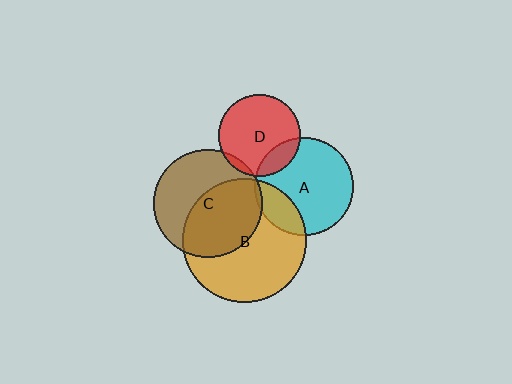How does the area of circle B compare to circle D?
Approximately 2.3 times.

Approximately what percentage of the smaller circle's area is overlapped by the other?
Approximately 5%.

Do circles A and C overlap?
Yes.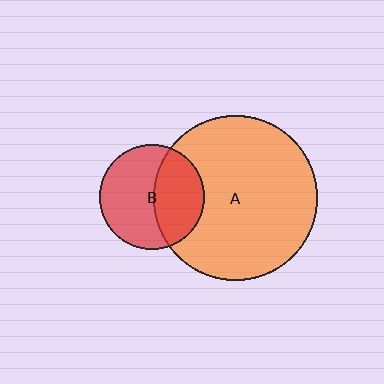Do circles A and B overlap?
Yes.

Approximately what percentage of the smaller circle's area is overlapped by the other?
Approximately 40%.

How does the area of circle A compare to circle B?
Approximately 2.4 times.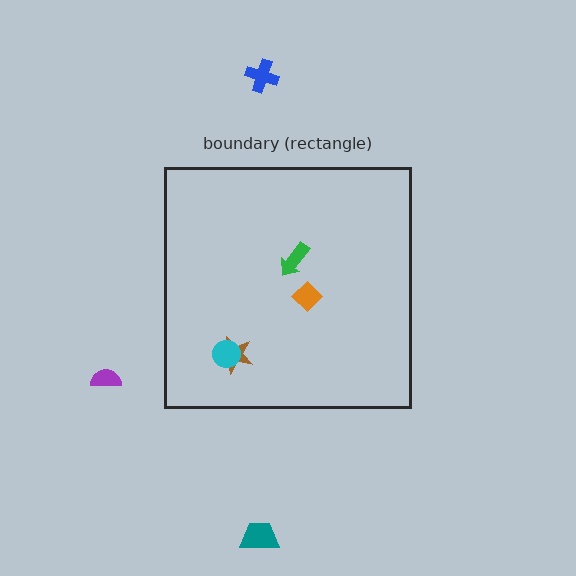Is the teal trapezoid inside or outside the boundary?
Outside.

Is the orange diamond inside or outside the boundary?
Inside.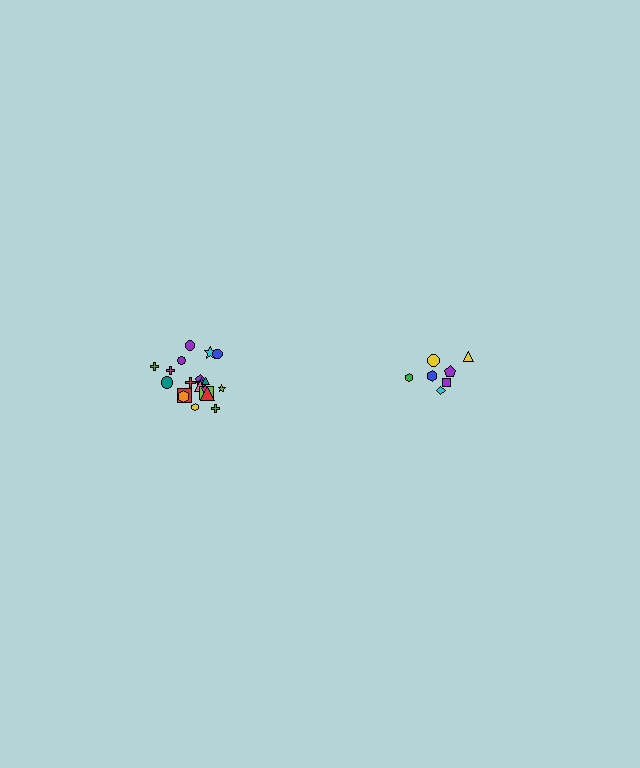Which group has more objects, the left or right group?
The left group.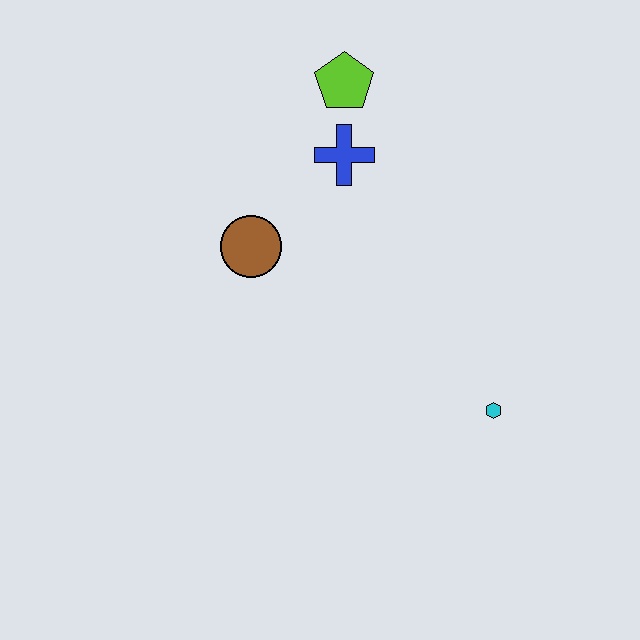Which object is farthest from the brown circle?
The cyan hexagon is farthest from the brown circle.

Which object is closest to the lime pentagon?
The blue cross is closest to the lime pentagon.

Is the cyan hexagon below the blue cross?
Yes